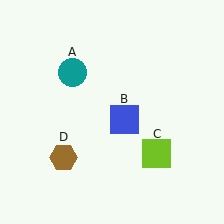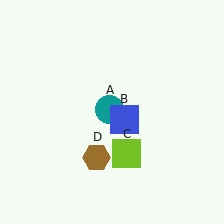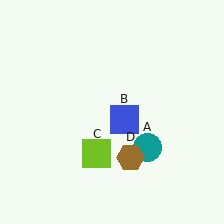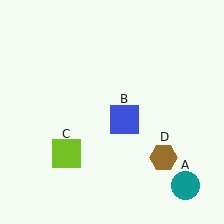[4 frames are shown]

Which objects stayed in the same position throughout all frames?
Blue square (object B) remained stationary.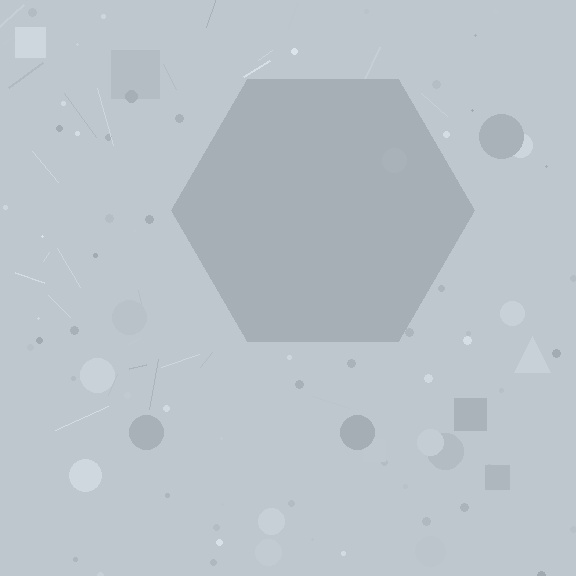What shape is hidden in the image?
A hexagon is hidden in the image.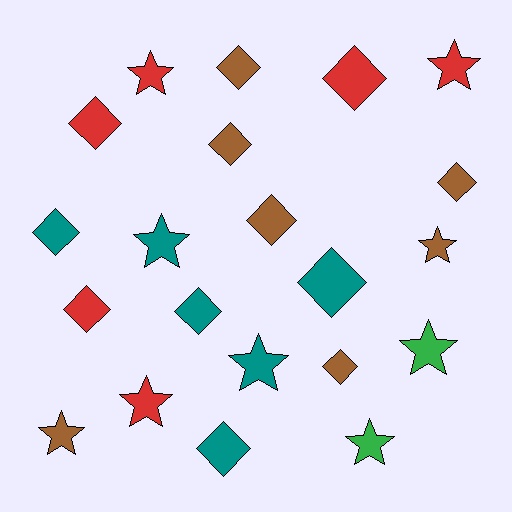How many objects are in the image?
There are 21 objects.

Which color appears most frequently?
Brown, with 7 objects.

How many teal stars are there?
There are 2 teal stars.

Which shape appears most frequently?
Diamond, with 12 objects.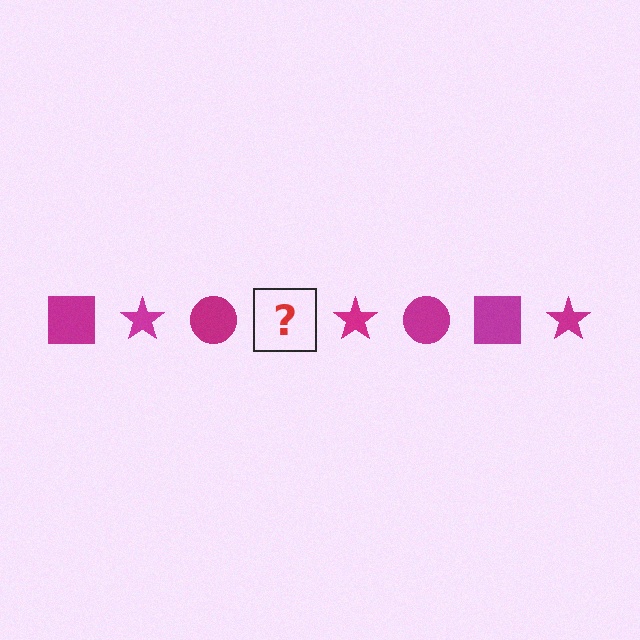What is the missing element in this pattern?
The missing element is a magenta square.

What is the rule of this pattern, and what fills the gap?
The rule is that the pattern cycles through square, star, circle shapes in magenta. The gap should be filled with a magenta square.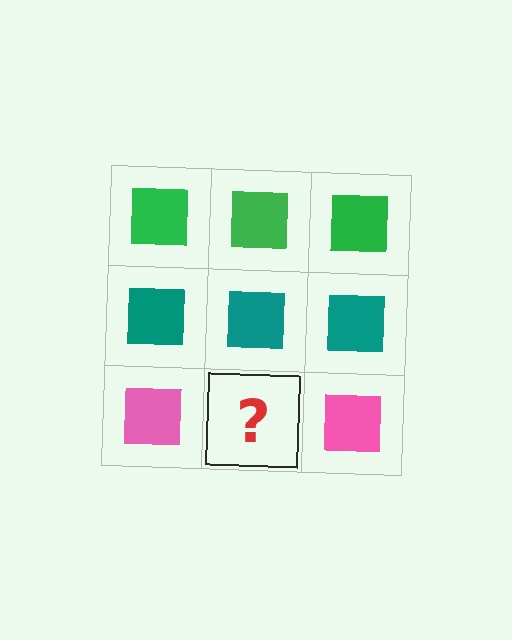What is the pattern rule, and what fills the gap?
The rule is that each row has a consistent color. The gap should be filled with a pink square.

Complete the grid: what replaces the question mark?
The question mark should be replaced with a pink square.